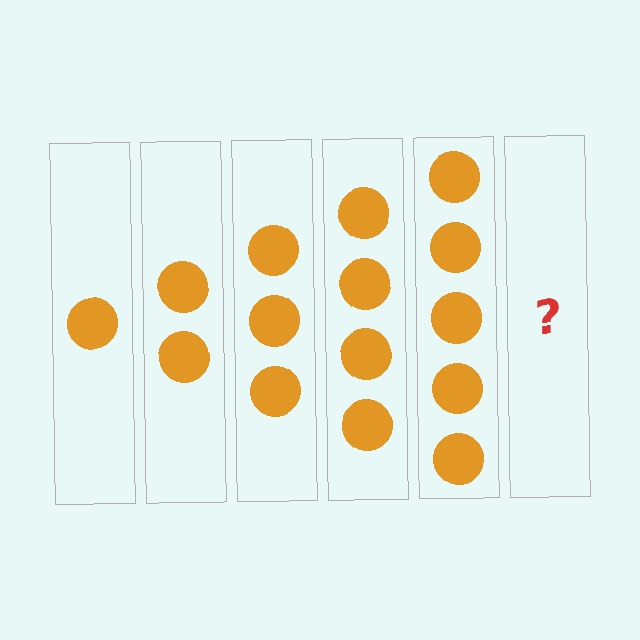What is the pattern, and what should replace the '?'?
The pattern is that each step adds one more circle. The '?' should be 6 circles.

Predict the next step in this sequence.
The next step is 6 circles.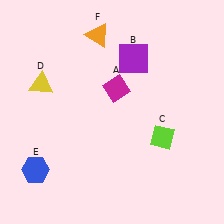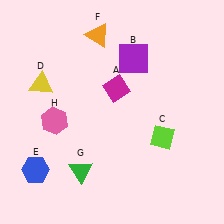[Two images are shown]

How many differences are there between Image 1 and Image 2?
There are 2 differences between the two images.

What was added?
A green triangle (G), a pink hexagon (H) were added in Image 2.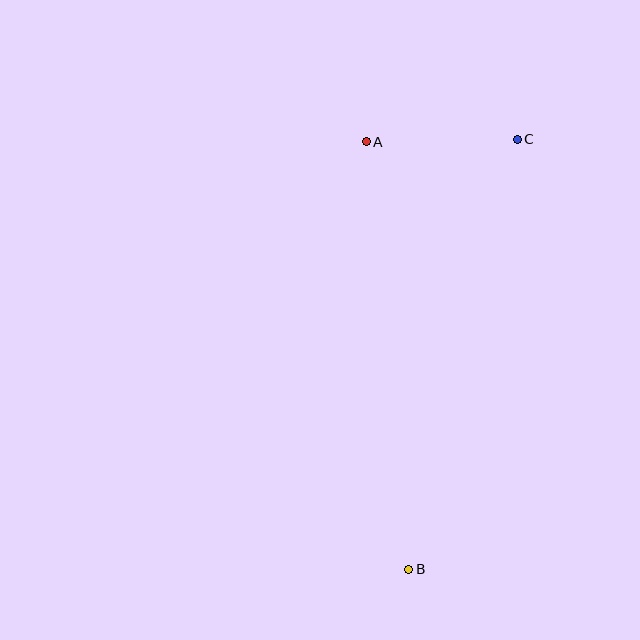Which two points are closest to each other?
Points A and C are closest to each other.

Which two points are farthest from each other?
Points B and C are farthest from each other.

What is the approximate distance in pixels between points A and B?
The distance between A and B is approximately 430 pixels.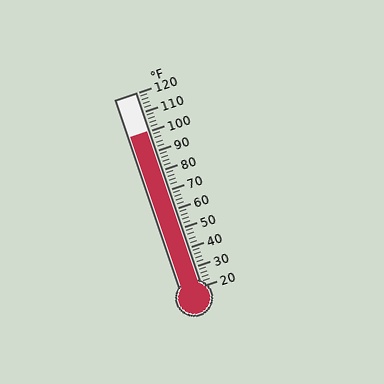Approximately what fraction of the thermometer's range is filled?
The thermometer is filled to approximately 80% of its range.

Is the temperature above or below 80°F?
The temperature is above 80°F.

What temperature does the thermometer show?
The thermometer shows approximately 100°F.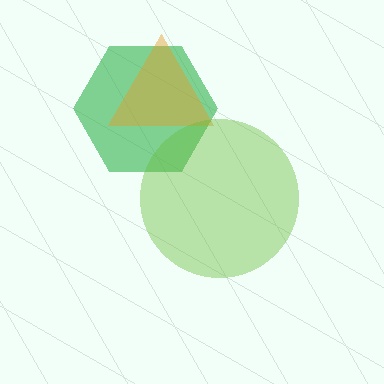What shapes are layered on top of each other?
The layered shapes are: a green hexagon, an orange triangle, a lime circle.